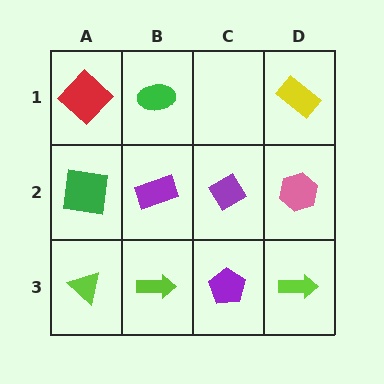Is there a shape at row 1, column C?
No, that cell is empty.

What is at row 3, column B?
A lime arrow.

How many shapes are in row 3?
4 shapes.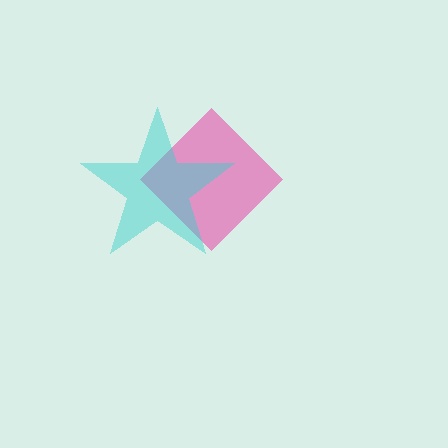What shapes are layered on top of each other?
The layered shapes are: a pink diamond, a cyan star.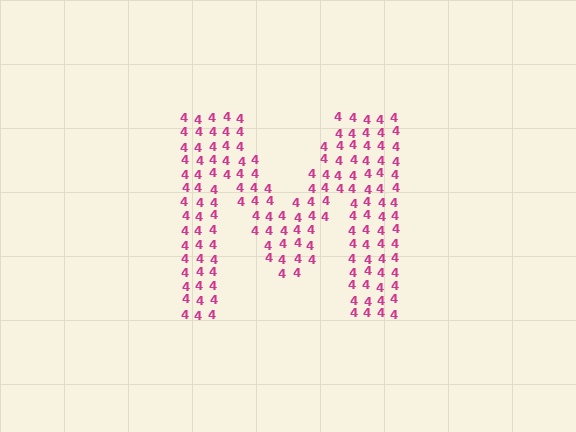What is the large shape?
The large shape is the letter M.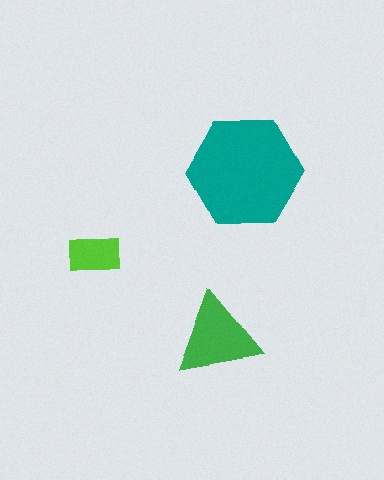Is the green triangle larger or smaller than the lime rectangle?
Larger.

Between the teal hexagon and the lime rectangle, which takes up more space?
The teal hexagon.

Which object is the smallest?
The lime rectangle.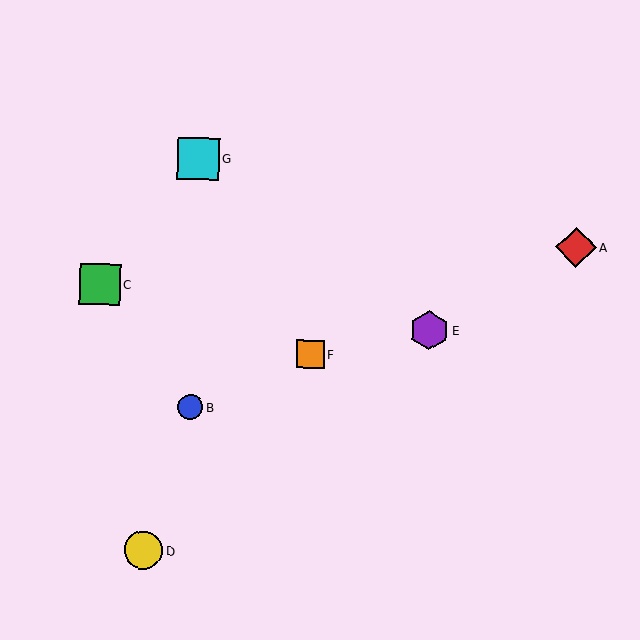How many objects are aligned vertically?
2 objects (B, G) are aligned vertically.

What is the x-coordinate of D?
Object D is at x≈143.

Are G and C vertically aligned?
No, G is at x≈198 and C is at x≈100.